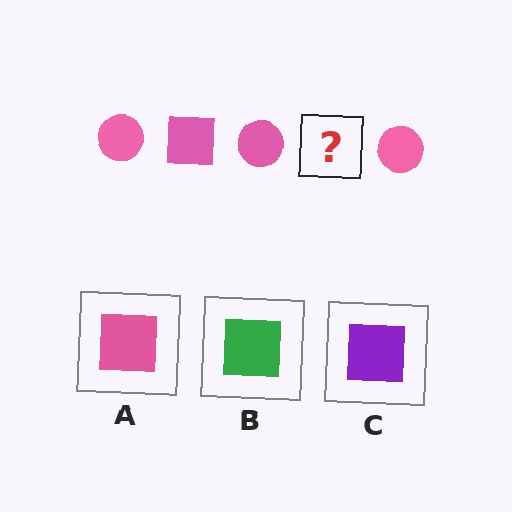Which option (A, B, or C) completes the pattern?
A.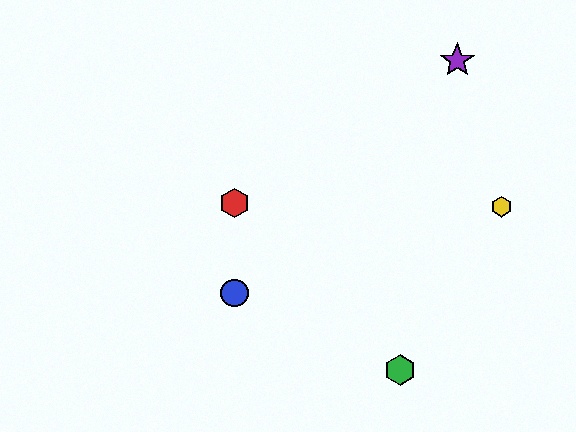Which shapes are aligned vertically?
The red hexagon, the blue circle are aligned vertically.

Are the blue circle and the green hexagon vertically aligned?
No, the blue circle is at x≈234 and the green hexagon is at x≈400.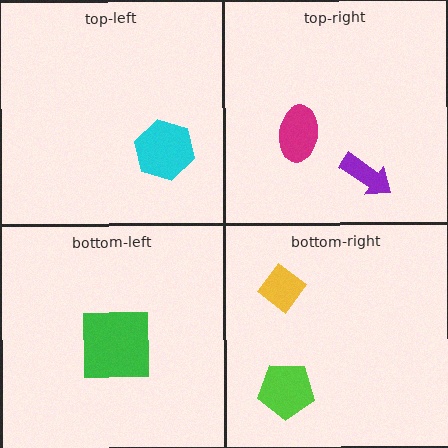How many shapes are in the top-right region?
2.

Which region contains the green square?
The bottom-left region.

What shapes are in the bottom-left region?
The green square.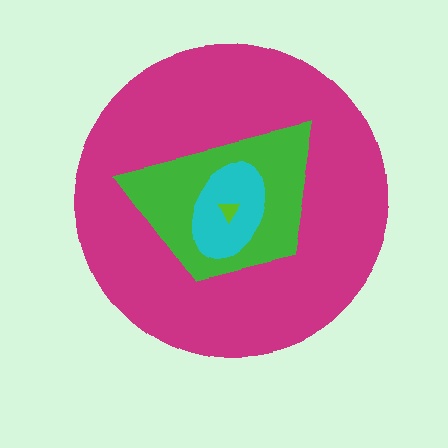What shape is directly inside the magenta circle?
The green trapezoid.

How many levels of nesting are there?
4.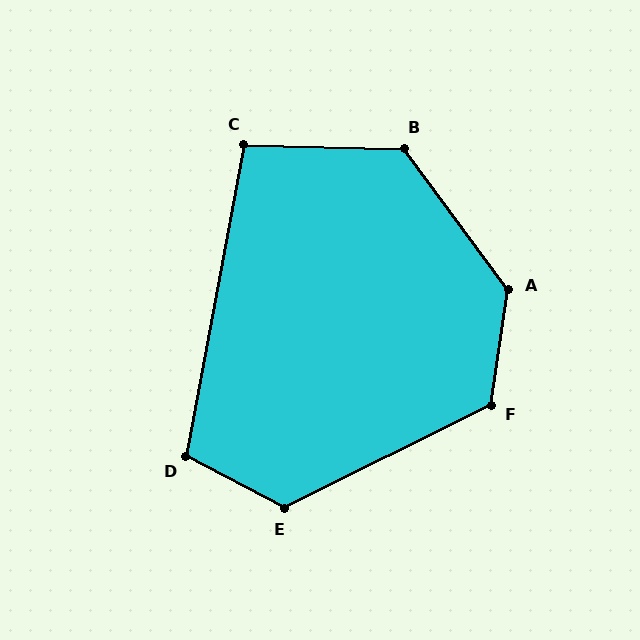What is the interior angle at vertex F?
Approximately 125 degrees (obtuse).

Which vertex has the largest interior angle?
A, at approximately 135 degrees.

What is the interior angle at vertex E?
Approximately 126 degrees (obtuse).